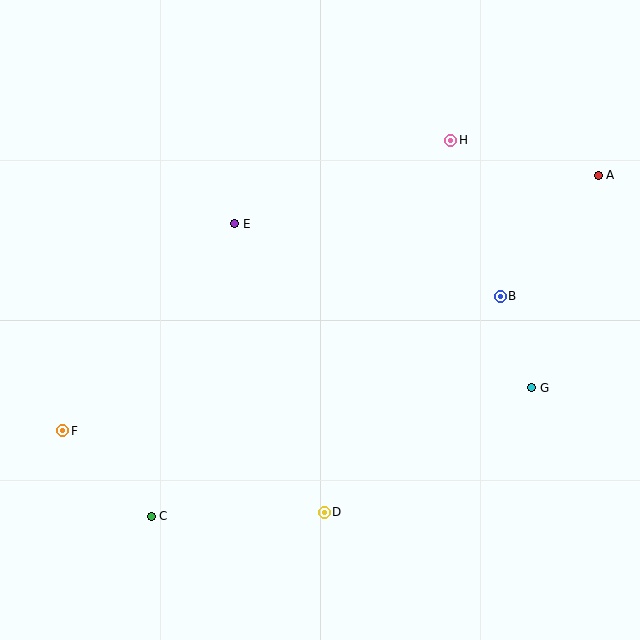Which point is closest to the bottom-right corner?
Point G is closest to the bottom-right corner.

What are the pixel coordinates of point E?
Point E is at (235, 224).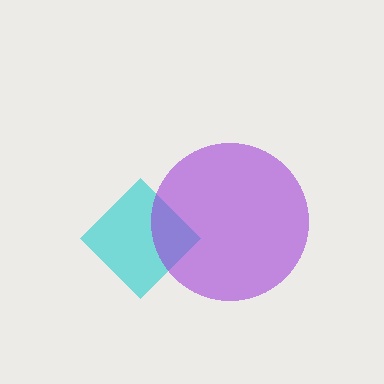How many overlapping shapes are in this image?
There are 2 overlapping shapes in the image.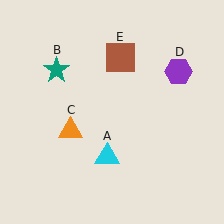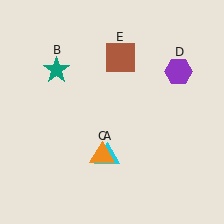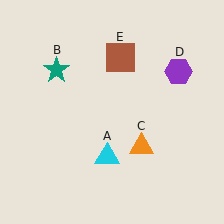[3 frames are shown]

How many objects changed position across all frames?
1 object changed position: orange triangle (object C).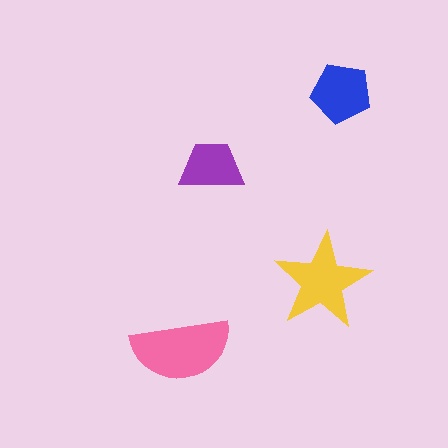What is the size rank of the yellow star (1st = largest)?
2nd.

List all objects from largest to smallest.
The pink semicircle, the yellow star, the blue pentagon, the purple trapezoid.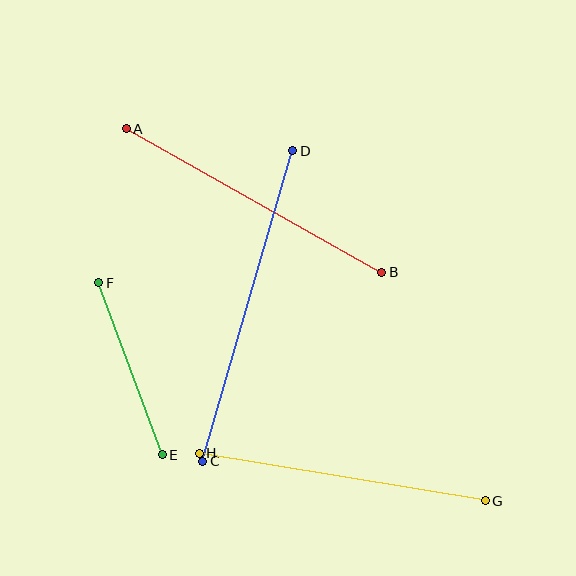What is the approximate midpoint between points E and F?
The midpoint is at approximately (130, 369) pixels.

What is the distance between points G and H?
The distance is approximately 290 pixels.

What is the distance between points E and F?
The distance is approximately 183 pixels.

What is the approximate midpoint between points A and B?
The midpoint is at approximately (254, 200) pixels.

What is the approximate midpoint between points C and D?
The midpoint is at approximately (248, 306) pixels.